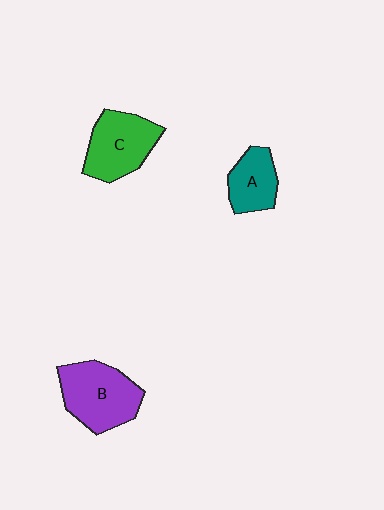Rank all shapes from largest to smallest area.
From largest to smallest: B (purple), C (green), A (teal).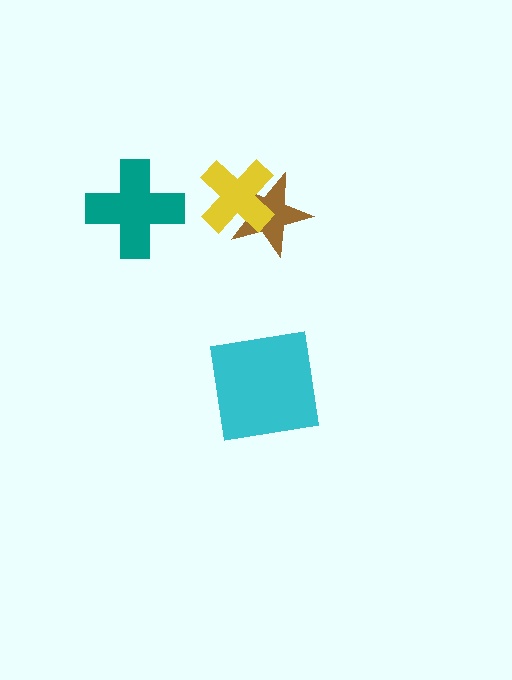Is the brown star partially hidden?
Yes, it is partially covered by another shape.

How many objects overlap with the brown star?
1 object overlaps with the brown star.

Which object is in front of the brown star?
The yellow cross is in front of the brown star.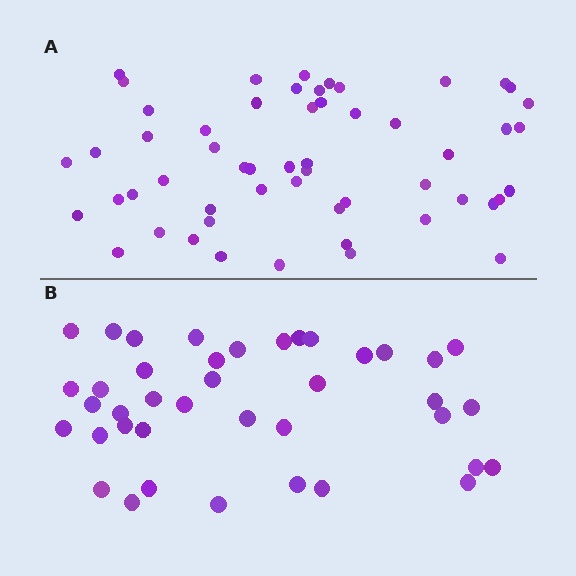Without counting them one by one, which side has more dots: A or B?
Region A (the top region) has more dots.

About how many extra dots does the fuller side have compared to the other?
Region A has approximately 15 more dots than region B.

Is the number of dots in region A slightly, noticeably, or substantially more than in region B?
Region A has noticeably more, but not dramatically so. The ratio is roughly 1.4 to 1.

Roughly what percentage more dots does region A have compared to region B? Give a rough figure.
About 40% more.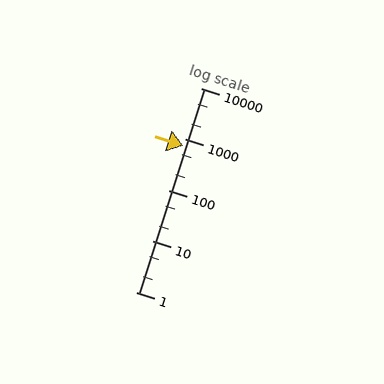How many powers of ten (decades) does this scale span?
The scale spans 4 decades, from 1 to 10000.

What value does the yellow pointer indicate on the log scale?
The pointer indicates approximately 730.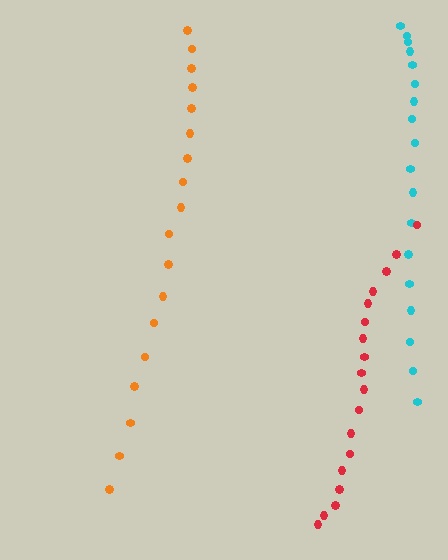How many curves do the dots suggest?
There are 3 distinct paths.